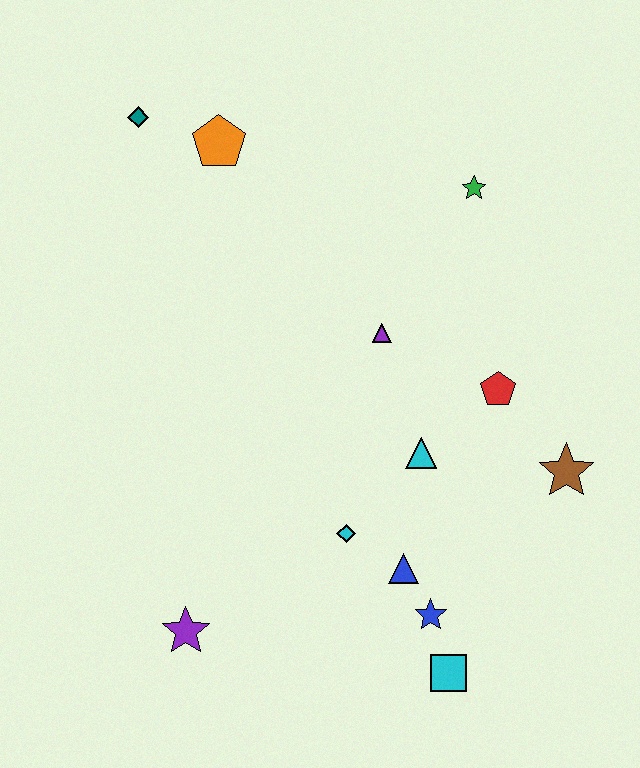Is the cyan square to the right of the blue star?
Yes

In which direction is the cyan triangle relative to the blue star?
The cyan triangle is above the blue star.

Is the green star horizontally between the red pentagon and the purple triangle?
Yes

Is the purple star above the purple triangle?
No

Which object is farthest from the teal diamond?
The cyan square is farthest from the teal diamond.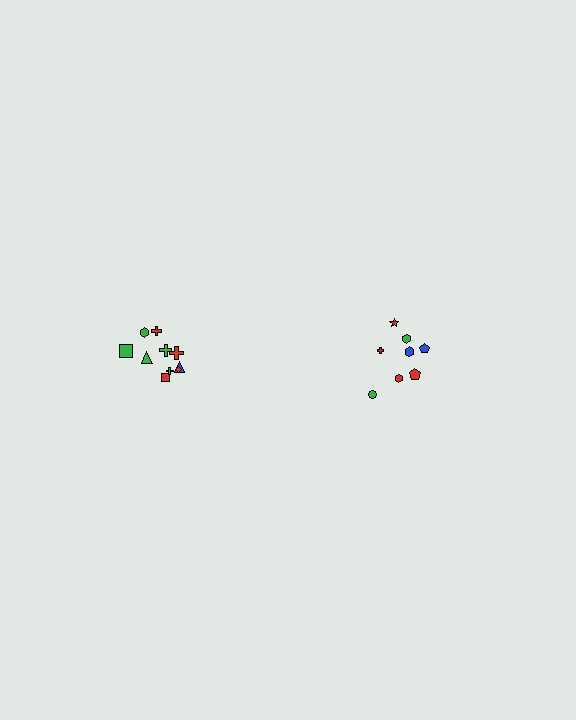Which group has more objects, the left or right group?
The left group.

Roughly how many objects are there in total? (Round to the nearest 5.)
Roughly 20 objects in total.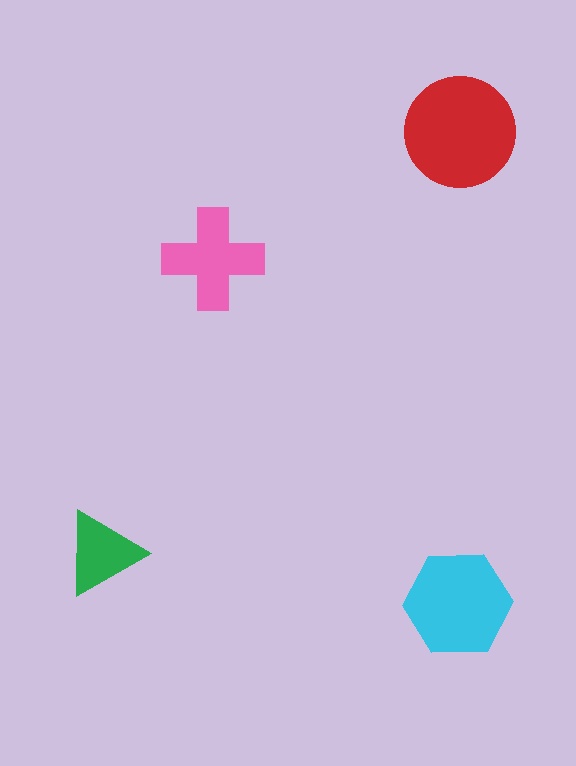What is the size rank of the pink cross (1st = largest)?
3rd.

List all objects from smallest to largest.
The green triangle, the pink cross, the cyan hexagon, the red circle.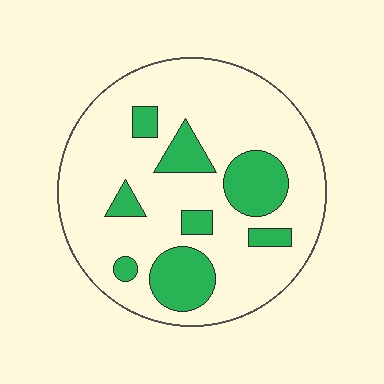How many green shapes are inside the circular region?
8.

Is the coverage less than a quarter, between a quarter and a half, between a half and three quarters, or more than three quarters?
Less than a quarter.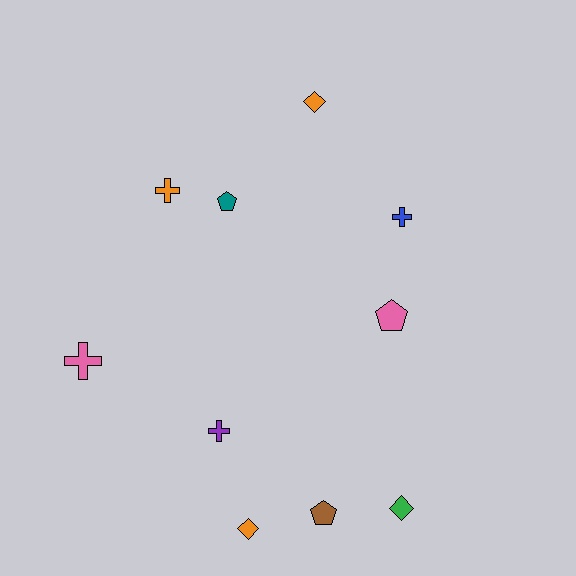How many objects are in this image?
There are 10 objects.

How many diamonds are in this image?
There are 3 diamonds.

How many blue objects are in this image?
There is 1 blue object.